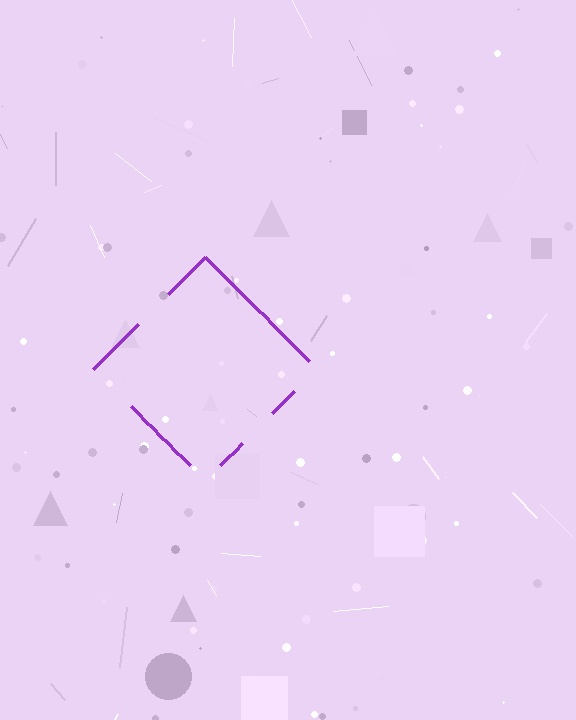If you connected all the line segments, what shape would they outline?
They would outline a diamond.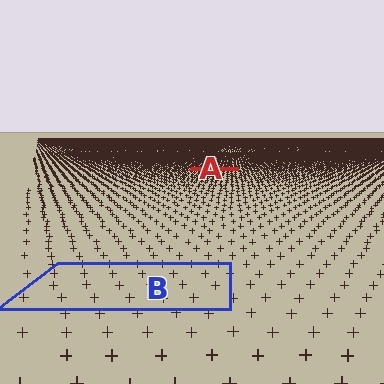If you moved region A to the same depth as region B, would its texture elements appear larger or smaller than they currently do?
They would appear larger. At a closer depth, the same texture elements are projected at a bigger on-screen size.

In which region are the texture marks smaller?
The texture marks are smaller in region A, because it is farther away.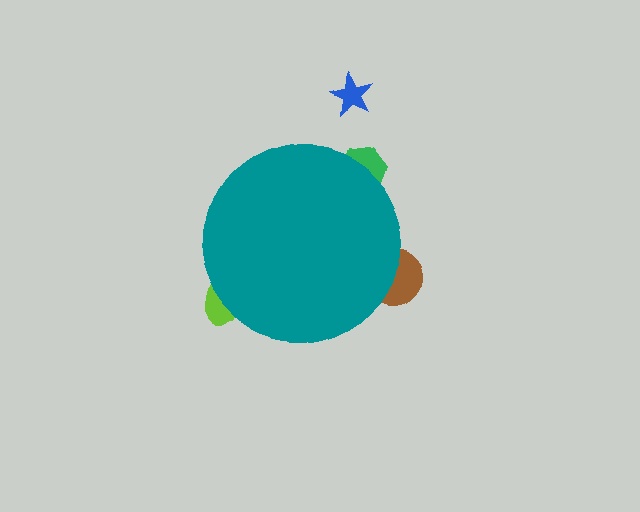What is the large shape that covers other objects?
A teal circle.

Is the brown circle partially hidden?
Yes, the brown circle is partially hidden behind the teal circle.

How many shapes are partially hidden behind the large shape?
3 shapes are partially hidden.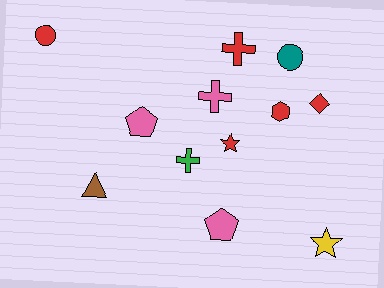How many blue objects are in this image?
There are no blue objects.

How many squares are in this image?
There are no squares.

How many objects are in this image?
There are 12 objects.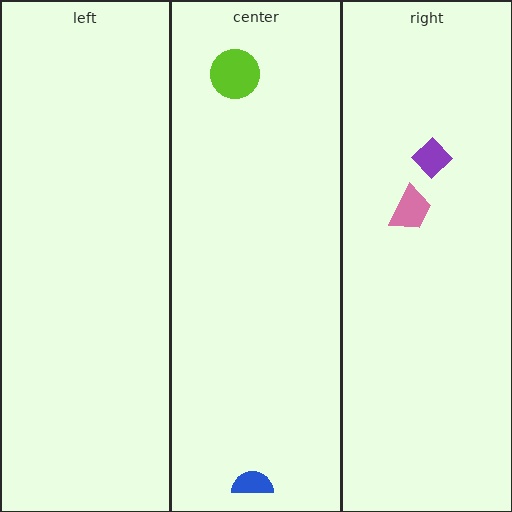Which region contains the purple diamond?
The right region.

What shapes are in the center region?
The lime circle, the blue semicircle.